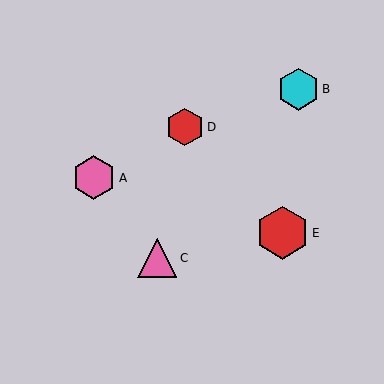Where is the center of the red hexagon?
The center of the red hexagon is at (185, 127).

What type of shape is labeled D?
Shape D is a red hexagon.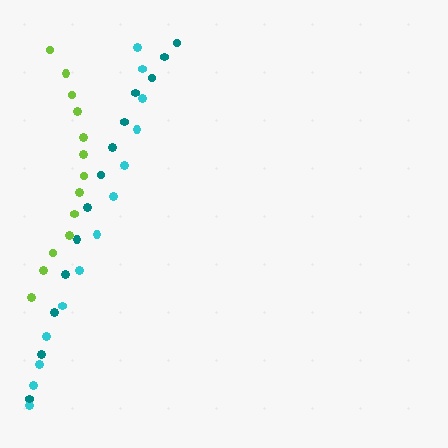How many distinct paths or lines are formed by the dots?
There are 3 distinct paths.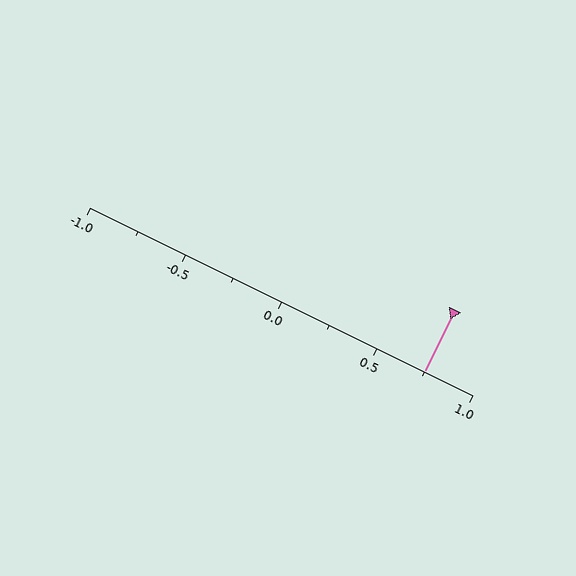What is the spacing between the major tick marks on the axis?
The major ticks are spaced 0.5 apart.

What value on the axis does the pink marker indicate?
The marker indicates approximately 0.75.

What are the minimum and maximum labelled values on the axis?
The axis runs from -1.0 to 1.0.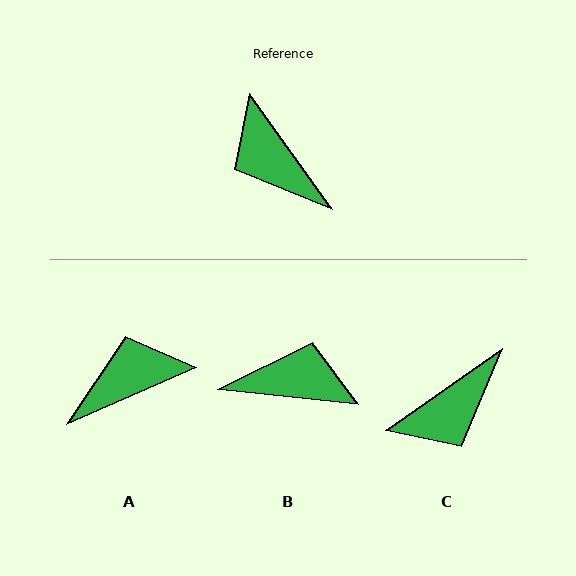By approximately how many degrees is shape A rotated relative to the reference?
Approximately 102 degrees clockwise.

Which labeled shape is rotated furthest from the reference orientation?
B, about 132 degrees away.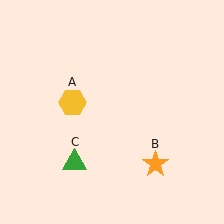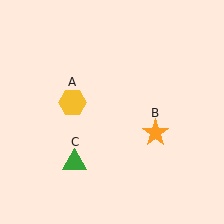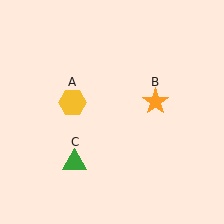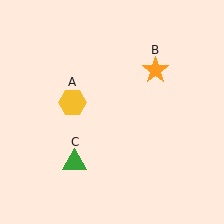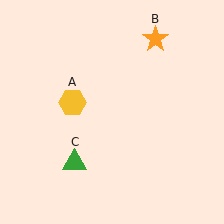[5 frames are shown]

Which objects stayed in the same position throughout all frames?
Yellow hexagon (object A) and green triangle (object C) remained stationary.